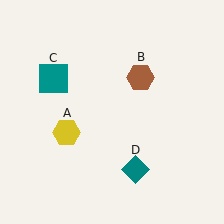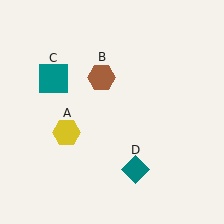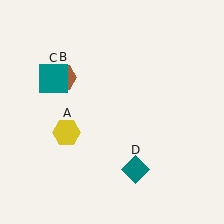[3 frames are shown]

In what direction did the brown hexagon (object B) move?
The brown hexagon (object B) moved left.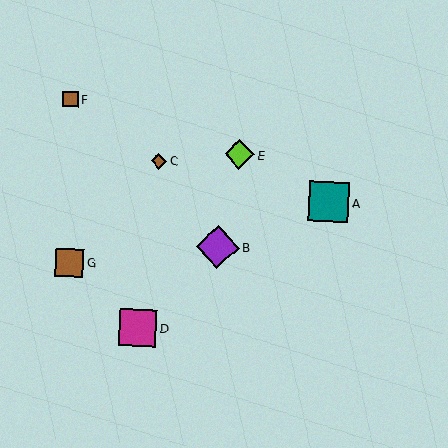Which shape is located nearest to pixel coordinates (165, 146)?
The brown diamond (labeled C) at (159, 161) is nearest to that location.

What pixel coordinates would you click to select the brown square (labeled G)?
Click at (70, 263) to select the brown square G.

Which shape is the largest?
The purple diamond (labeled B) is the largest.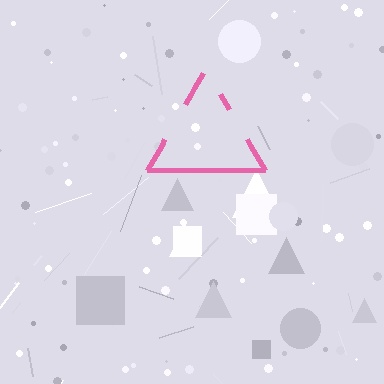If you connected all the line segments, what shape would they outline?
They would outline a triangle.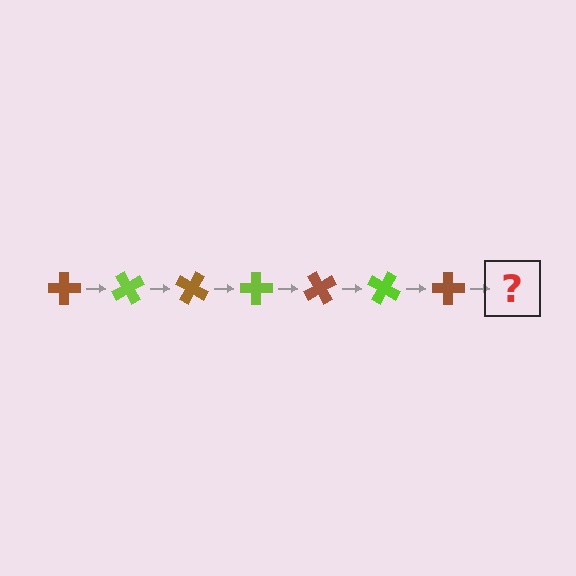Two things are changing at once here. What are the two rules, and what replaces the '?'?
The two rules are that it rotates 60 degrees each step and the color cycles through brown and lime. The '?' should be a lime cross, rotated 420 degrees from the start.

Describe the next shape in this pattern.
It should be a lime cross, rotated 420 degrees from the start.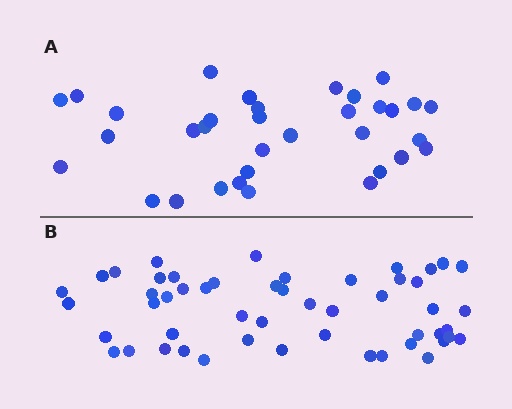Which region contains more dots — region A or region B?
Region B (the bottom region) has more dots.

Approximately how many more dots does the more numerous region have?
Region B has approximately 15 more dots than region A.